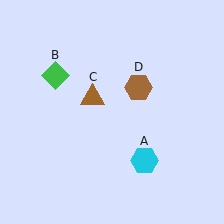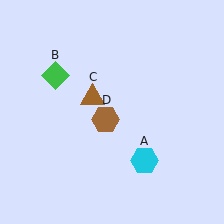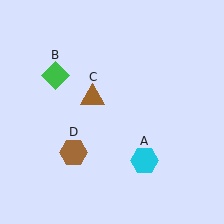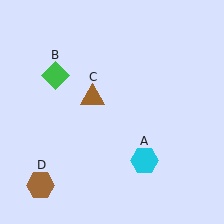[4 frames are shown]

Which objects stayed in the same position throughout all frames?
Cyan hexagon (object A) and green diamond (object B) and brown triangle (object C) remained stationary.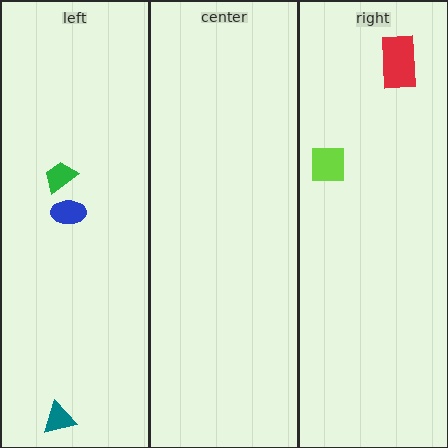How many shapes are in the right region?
2.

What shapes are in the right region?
The lime square, the red rectangle.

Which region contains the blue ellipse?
The left region.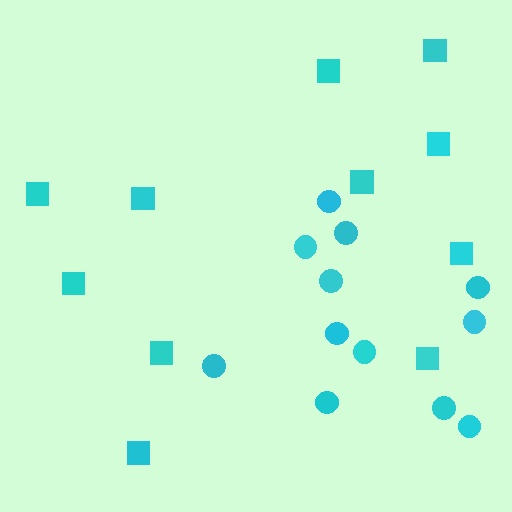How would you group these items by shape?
There are 2 groups: one group of circles (12) and one group of squares (11).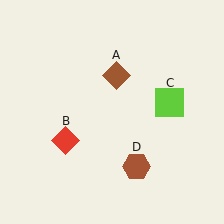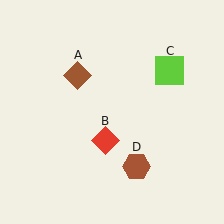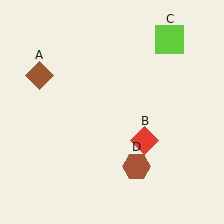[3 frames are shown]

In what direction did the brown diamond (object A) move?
The brown diamond (object A) moved left.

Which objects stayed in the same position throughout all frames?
Brown hexagon (object D) remained stationary.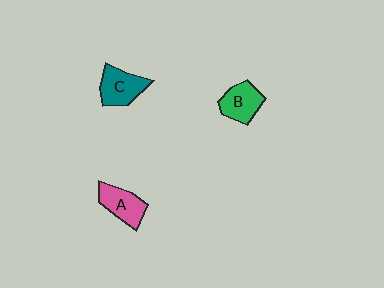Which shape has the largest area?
Shape C (teal).